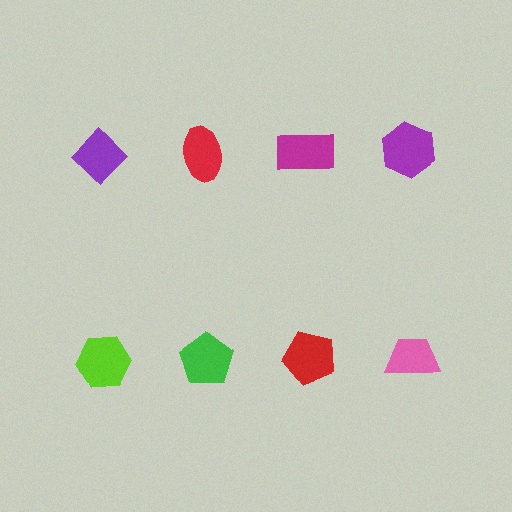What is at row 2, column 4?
A pink trapezoid.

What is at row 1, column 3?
A magenta rectangle.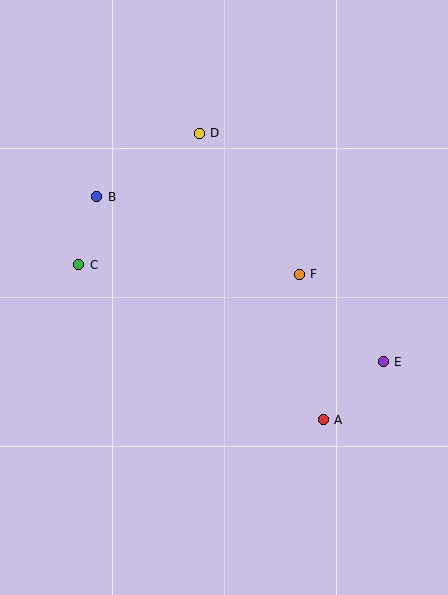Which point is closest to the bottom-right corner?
Point A is closest to the bottom-right corner.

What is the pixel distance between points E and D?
The distance between E and D is 293 pixels.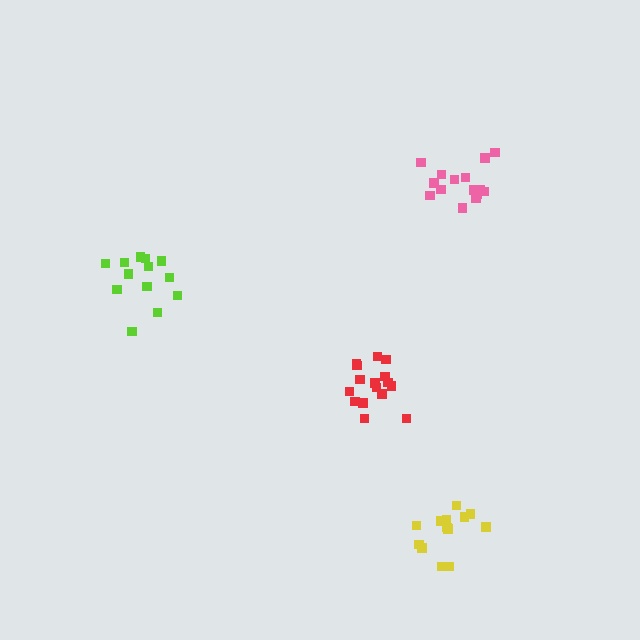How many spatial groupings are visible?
There are 4 spatial groupings.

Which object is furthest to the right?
The pink cluster is rightmost.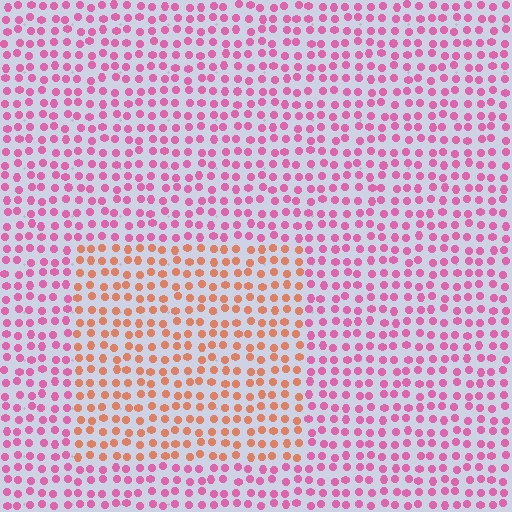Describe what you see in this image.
The image is filled with small pink elements in a uniform arrangement. A rectangle-shaped region is visible where the elements are tinted to a slightly different hue, forming a subtle color boundary.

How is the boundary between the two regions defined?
The boundary is defined purely by a slight shift in hue (about 50 degrees). Spacing, size, and orientation are identical on both sides.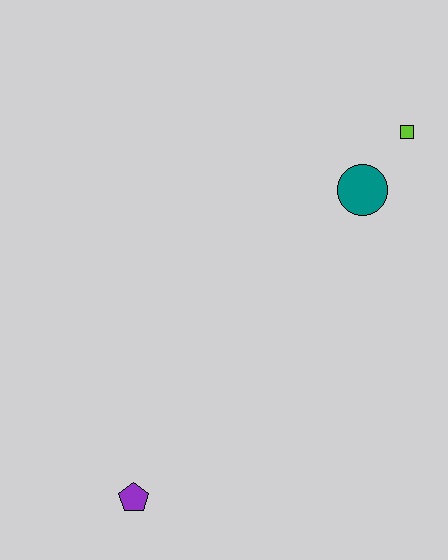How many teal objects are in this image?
There is 1 teal object.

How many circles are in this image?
There is 1 circle.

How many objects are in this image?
There are 3 objects.